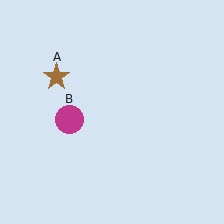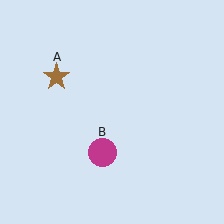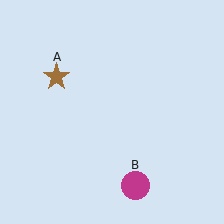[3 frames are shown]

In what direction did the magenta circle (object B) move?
The magenta circle (object B) moved down and to the right.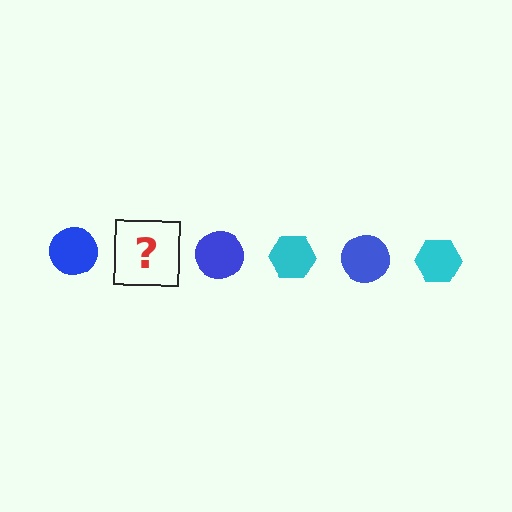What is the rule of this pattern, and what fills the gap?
The rule is that the pattern alternates between blue circle and cyan hexagon. The gap should be filled with a cyan hexagon.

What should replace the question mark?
The question mark should be replaced with a cyan hexagon.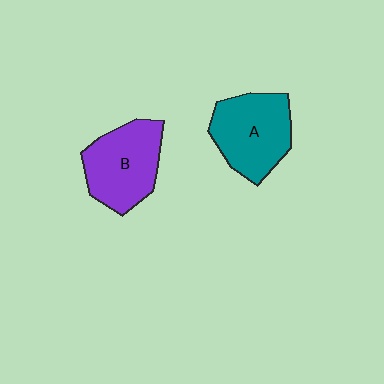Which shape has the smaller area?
Shape B (purple).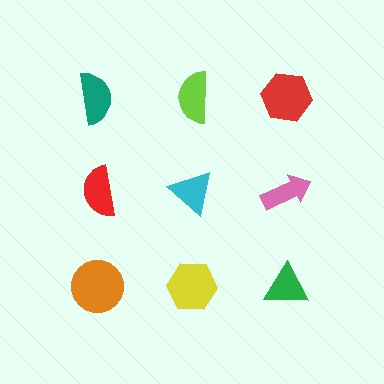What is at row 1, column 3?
A red hexagon.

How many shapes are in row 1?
3 shapes.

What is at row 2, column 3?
A pink arrow.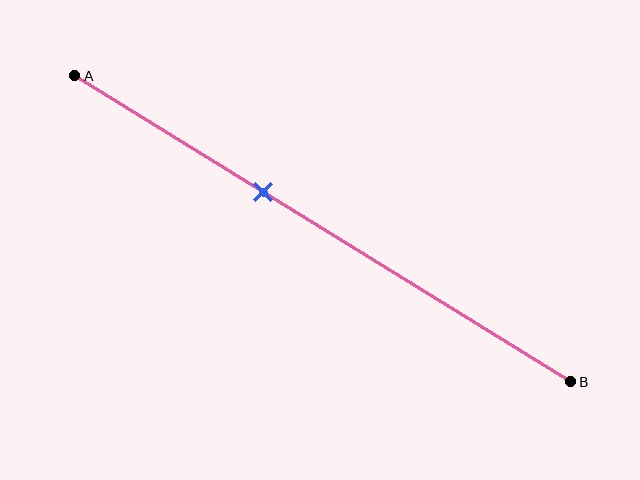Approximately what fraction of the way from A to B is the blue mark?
The blue mark is approximately 40% of the way from A to B.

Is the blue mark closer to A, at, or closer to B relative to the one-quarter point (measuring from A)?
The blue mark is closer to point B than the one-quarter point of segment AB.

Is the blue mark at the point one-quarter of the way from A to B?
No, the mark is at about 40% from A, not at the 25% one-quarter point.